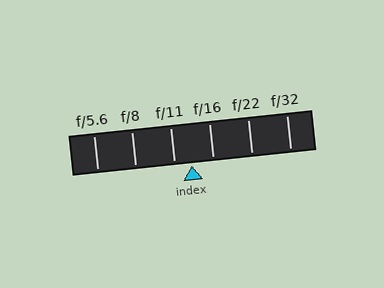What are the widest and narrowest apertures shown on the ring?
The widest aperture shown is f/5.6 and the narrowest is f/32.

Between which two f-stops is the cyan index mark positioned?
The index mark is between f/11 and f/16.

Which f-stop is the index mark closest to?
The index mark is closest to f/11.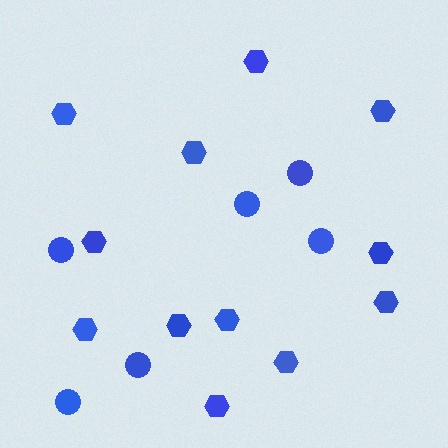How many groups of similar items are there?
There are 2 groups: one group of circles (6) and one group of hexagons (12).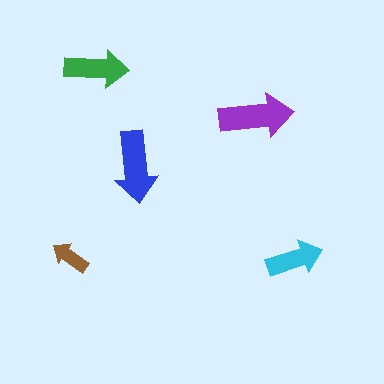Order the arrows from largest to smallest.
the purple one, the blue one, the green one, the cyan one, the brown one.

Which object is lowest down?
The cyan arrow is bottommost.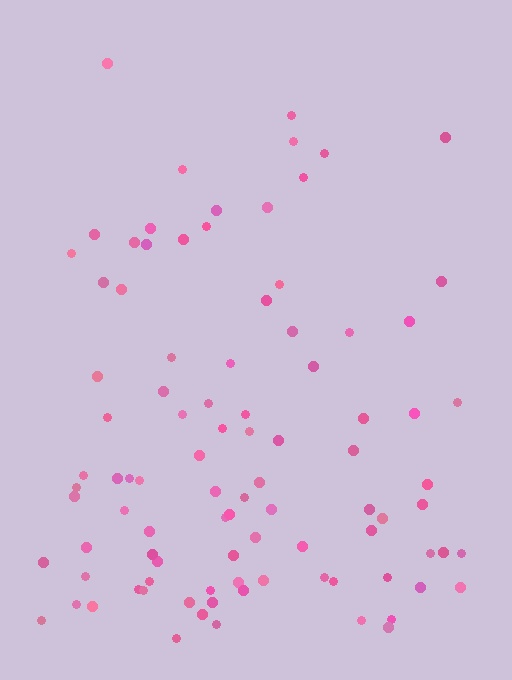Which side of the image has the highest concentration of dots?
The bottom.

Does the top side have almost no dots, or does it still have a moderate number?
Still a moderate number, just noticeably fewer than the bottom.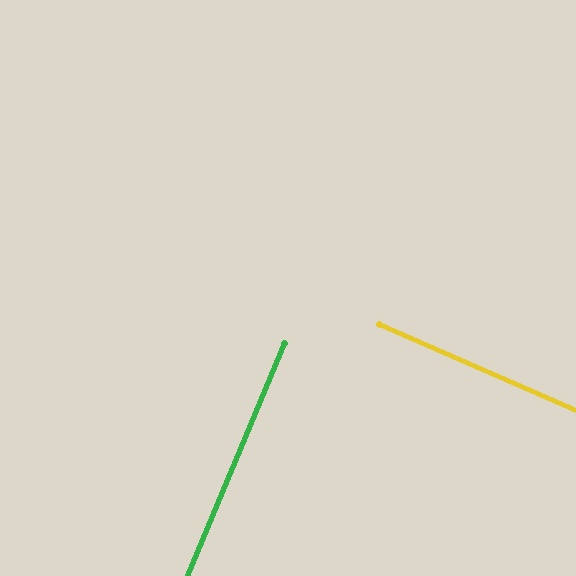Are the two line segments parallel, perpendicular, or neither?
Perpendicular — they meet at approximately 89°.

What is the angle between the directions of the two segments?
Approximately 89 degrees.